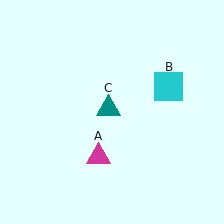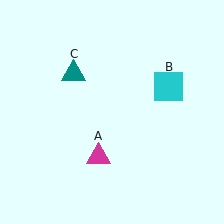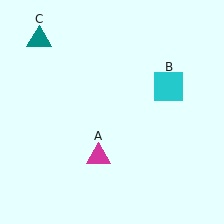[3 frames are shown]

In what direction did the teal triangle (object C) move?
The teal triangle (object C) moved up and to the left.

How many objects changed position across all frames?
1 object changed position: teal triangle (object C).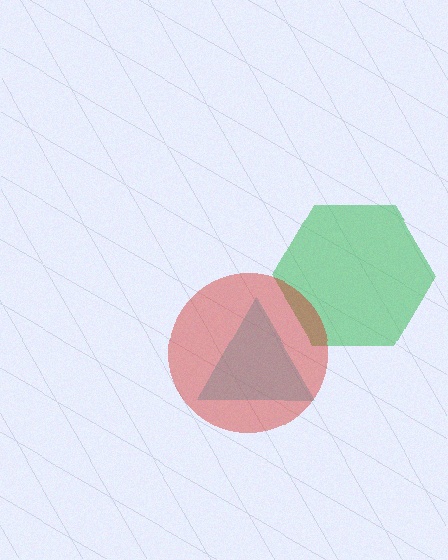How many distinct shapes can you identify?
There are 3 distinct shapes: a cyan triangle, a green hexagon, a red circle.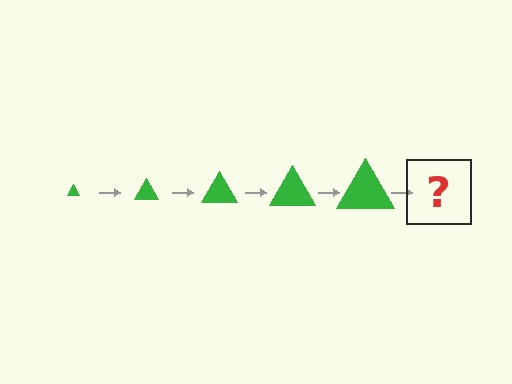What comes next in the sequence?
The next element should be a green triangle, larger than the previous one.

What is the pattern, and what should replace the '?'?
The pattern is that the triangle gets progressively larger each step. The '?' should be a green triangle, larger than the previous one.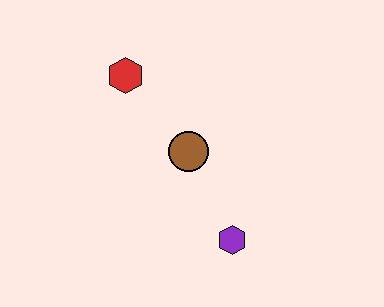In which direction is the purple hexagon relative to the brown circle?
The purple hexagon is below the brown circle.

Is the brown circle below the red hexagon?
Yes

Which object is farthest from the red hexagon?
The purple hexagon is farthest from the red hexagon.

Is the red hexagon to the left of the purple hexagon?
Yes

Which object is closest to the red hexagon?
The brown circle is closest to the red hexagon.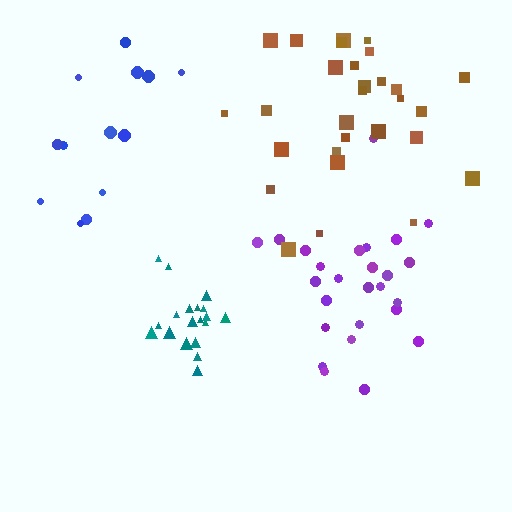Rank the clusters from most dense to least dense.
teal, purple, brown, blue.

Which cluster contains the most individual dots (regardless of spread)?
Brown (30).